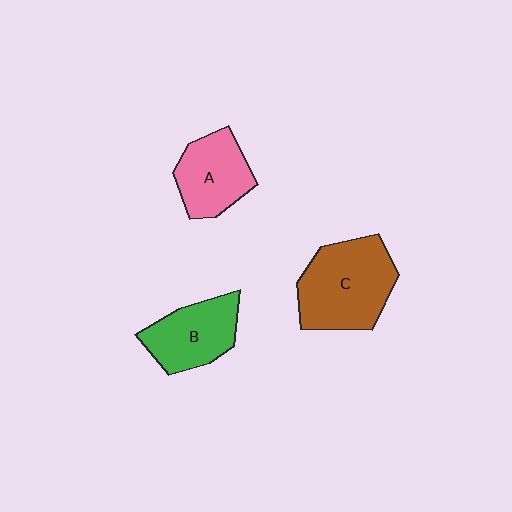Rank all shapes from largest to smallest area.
From largest to smallest: C (brown), B (green), A (pink).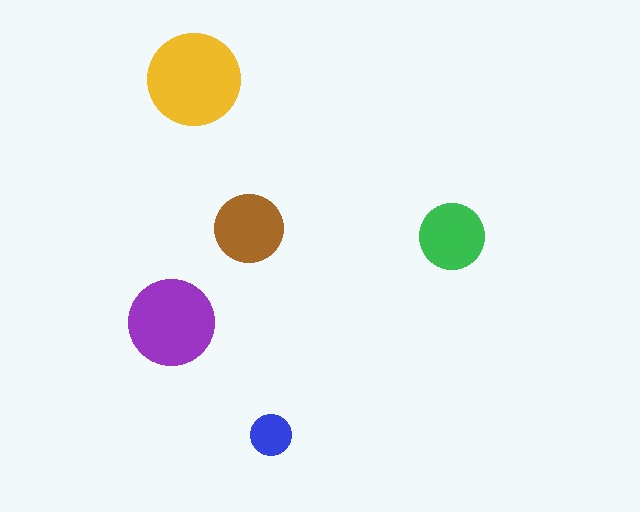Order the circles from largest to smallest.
the yellow one, the purple one, the brown one, the green one, the blue one.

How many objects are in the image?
There are 5 objects in the image.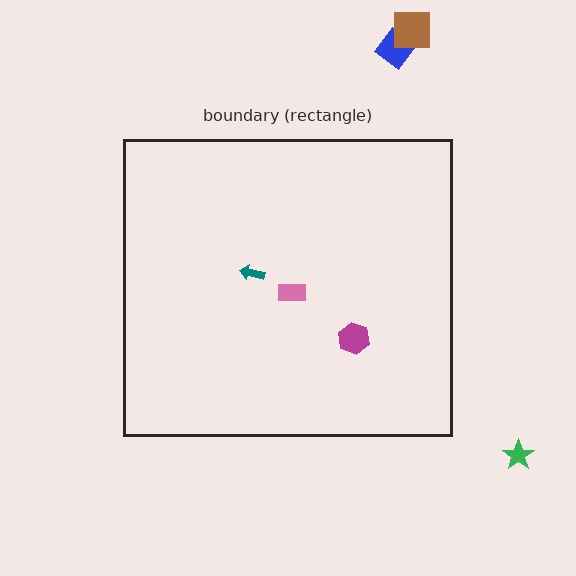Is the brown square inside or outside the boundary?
Outside.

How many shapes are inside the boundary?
3 inside, 3 outside.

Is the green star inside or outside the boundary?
Outside.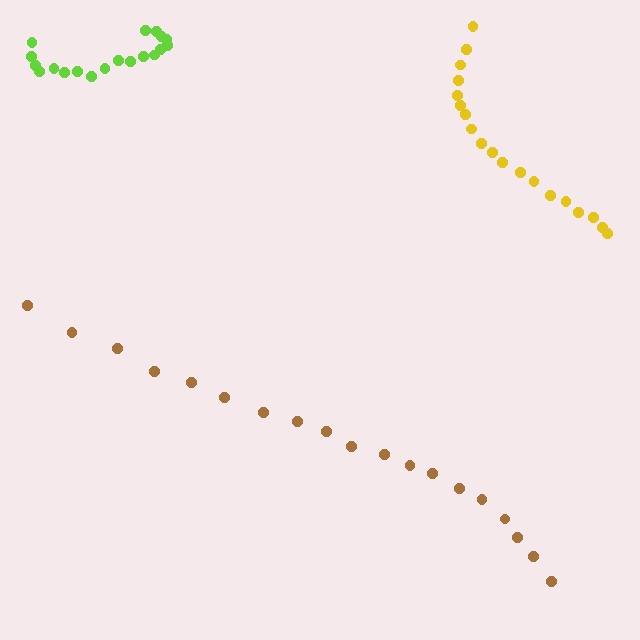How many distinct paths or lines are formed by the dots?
There are 3 distinct paths.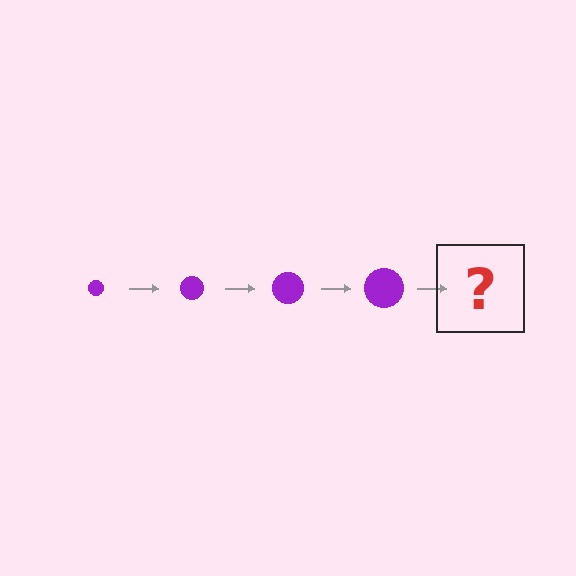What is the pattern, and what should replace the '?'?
The pattern is that the circle gets progressively larger each step. The '?' should be a purple circle, larger than the previous one.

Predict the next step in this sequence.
The next step is a purple circle, larger than the previous one.